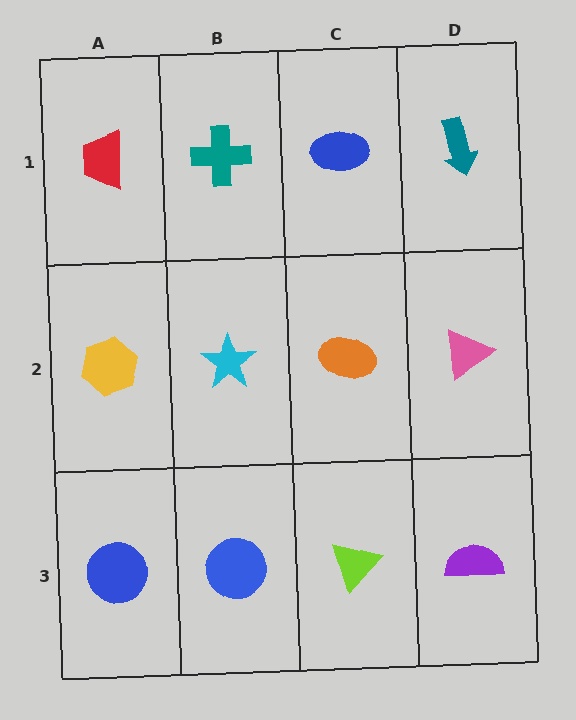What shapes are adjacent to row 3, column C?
An orange ellipse (row 2, column C), a blue circle (row 3, column B), a purple semicircle (row 3, column D).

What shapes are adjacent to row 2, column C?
A blue ellipse (row 1, column C), a lime triangle (row 3, column C), a cyan star (row 2, column B), a pink triangle (row 2, column D).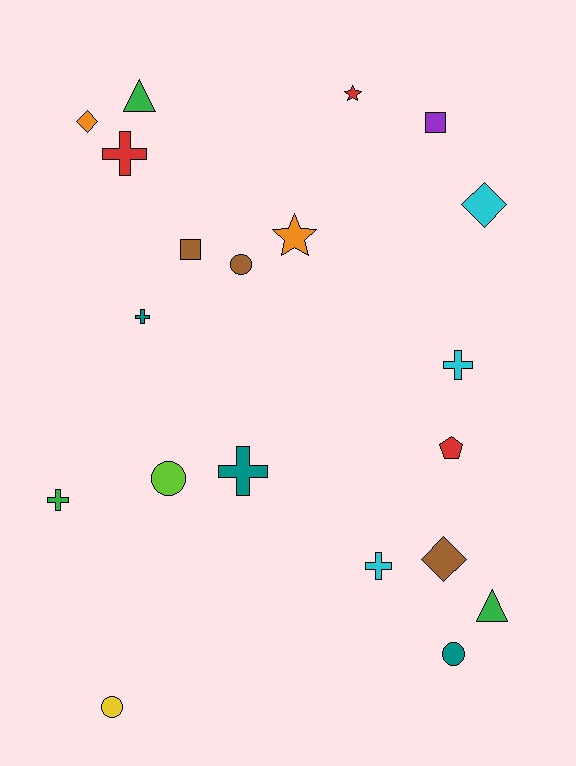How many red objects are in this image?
There are 3 red objects.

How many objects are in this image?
There are 20 objects.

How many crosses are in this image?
There are 6 crosses.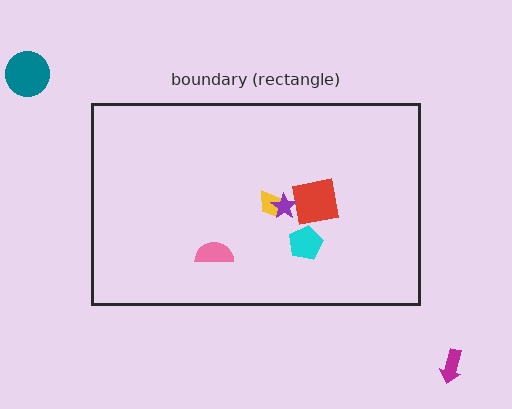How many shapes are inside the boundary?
5 inside, 2 outside.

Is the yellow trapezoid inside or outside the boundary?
Inside.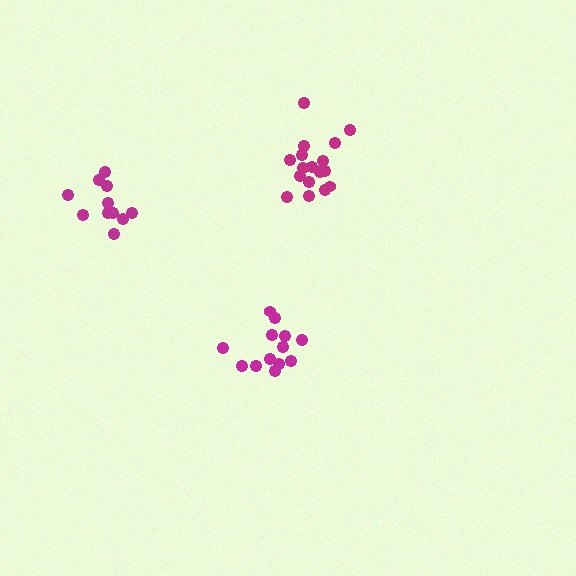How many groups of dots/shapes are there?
There are 3 groups.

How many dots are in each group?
Group 1: 13 dots, Group 2: 17 dots, Group 3: 11 dots (41 total).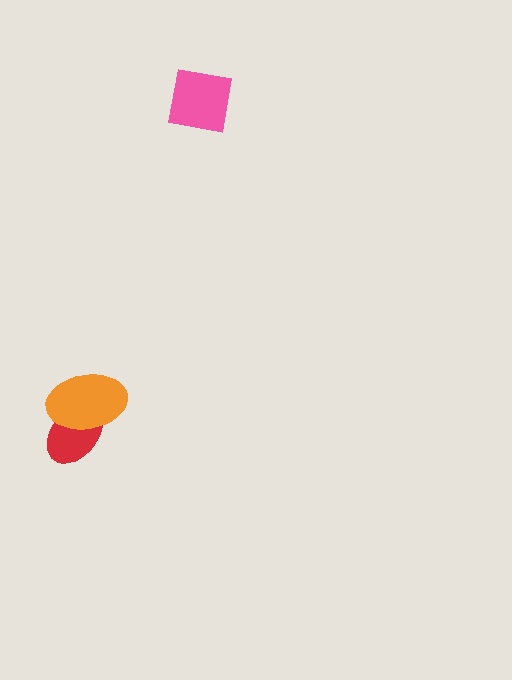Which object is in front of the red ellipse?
The orange ellipse is in front of the red ellipse.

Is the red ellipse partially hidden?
Yes, it is partially covered by another shape.